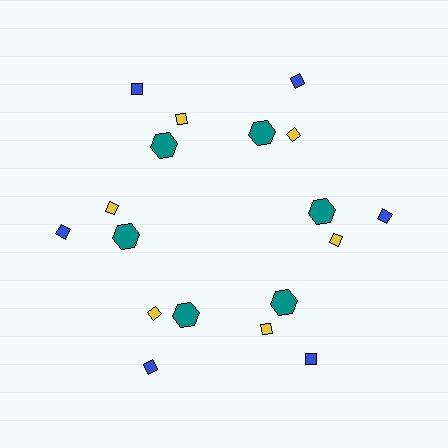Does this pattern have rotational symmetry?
Yes, this pattern has 6-fold rotational symmetry. It looks the same after rotating 60 degrees around the center.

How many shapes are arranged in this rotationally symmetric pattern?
There are 18 shapes, arranged in 6 groups of 3.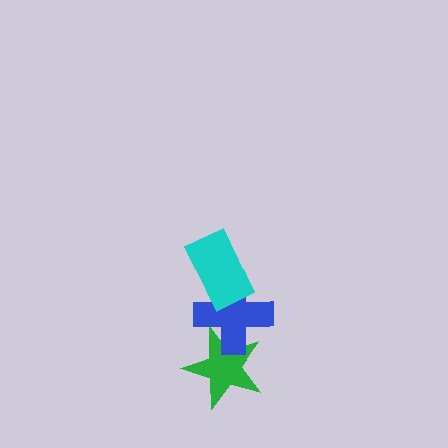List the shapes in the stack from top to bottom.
From top to bottom: the cyan rectangle, the blue cross, the green star.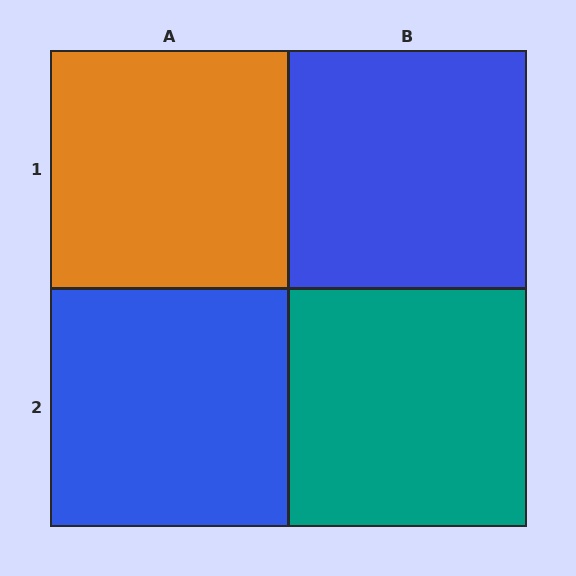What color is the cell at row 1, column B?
Blue.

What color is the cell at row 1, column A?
Orange.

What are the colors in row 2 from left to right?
Blue, teal.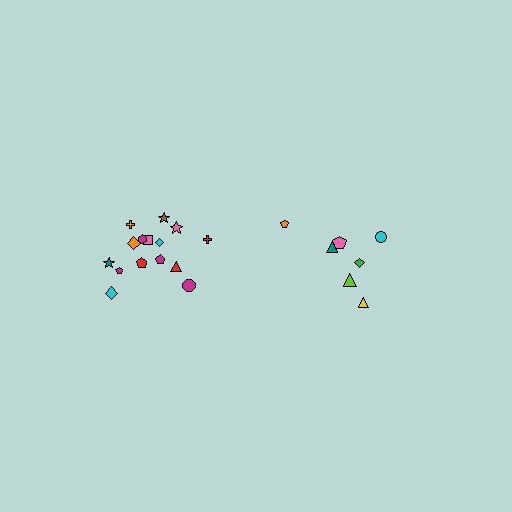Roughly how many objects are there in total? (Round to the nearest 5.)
Roughly 20 objects in total.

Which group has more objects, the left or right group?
The left group.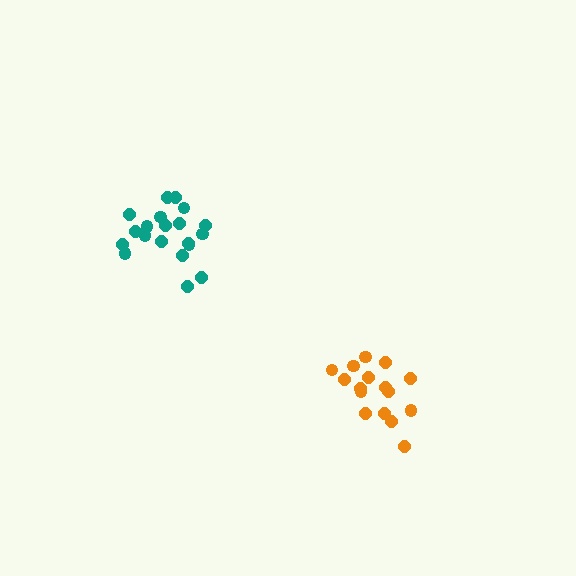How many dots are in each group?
Group 1: 20 dots, Group 2: 16 dots (36 total).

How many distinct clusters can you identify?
There are 2 distinct clusters.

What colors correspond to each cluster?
The clusters are colored: teal, orange.